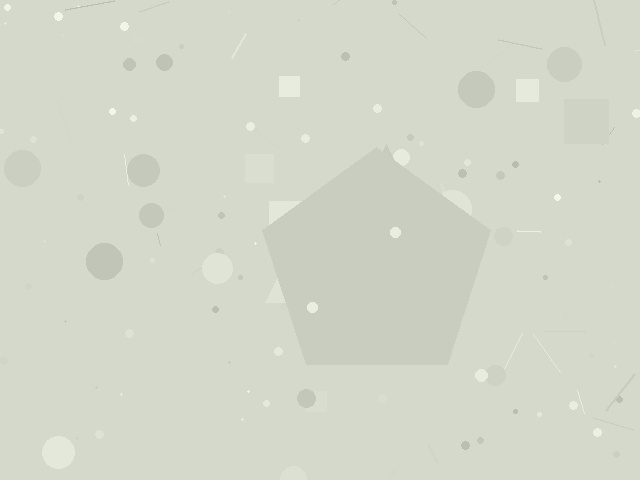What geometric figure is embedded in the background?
A pentagon is embedded in the background.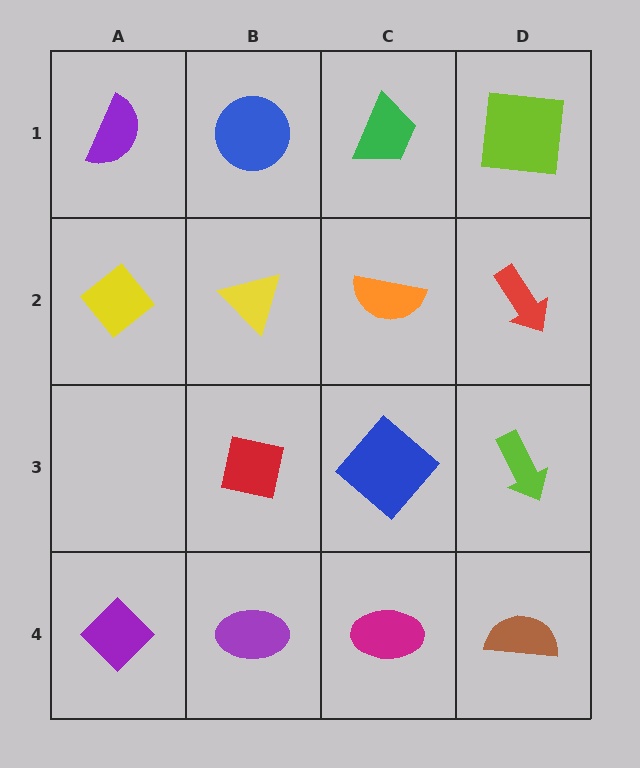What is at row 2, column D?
A red arrow.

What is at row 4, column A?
A purple diamond.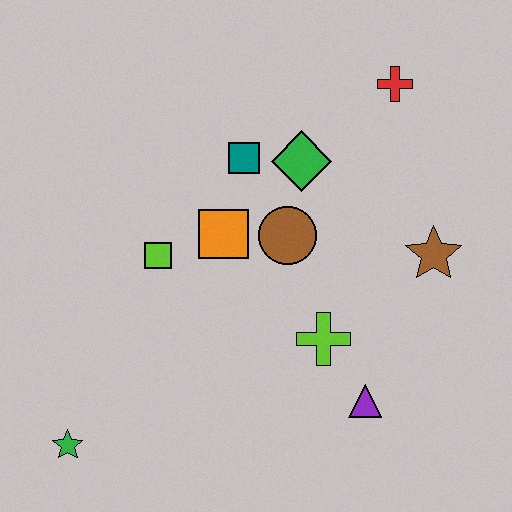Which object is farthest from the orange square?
The green star is farthest from the orange square.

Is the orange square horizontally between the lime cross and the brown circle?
No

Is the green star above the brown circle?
No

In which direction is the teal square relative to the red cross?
The teal square is to the left of the red cross.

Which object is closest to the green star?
The lime square is closest to the green star.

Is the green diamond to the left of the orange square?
No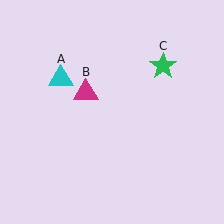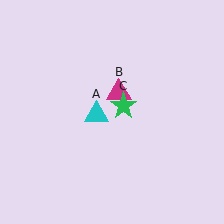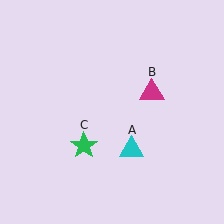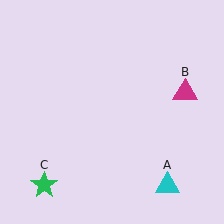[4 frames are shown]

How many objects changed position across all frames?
3 objects changed position: cyan triangle (object A), magenta triangle (object B), green star (object C).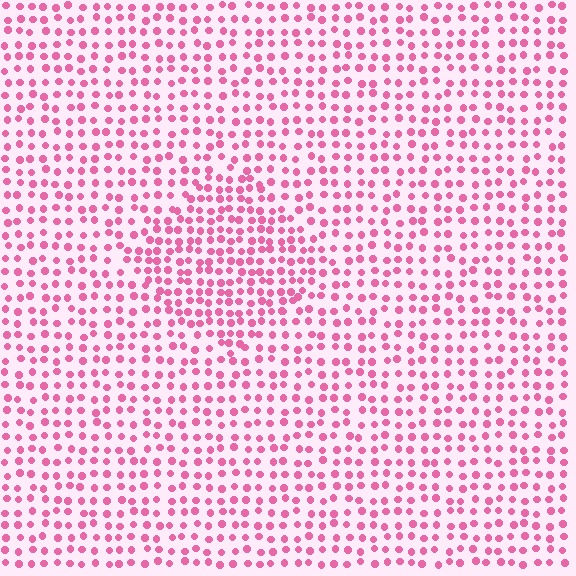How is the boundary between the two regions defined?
The boundary is defined by a change in element density (approximately 1.5x ratio). All elements are the same color, size, and shape.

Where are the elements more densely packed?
The elements are more densely packed inside the diamond boundary.